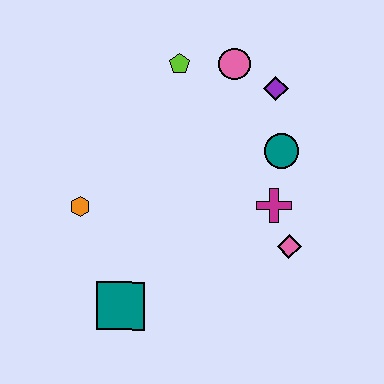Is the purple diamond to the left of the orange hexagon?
No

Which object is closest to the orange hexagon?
The teal square is closest to the orange hexagon.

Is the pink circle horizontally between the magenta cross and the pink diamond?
No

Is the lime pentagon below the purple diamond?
No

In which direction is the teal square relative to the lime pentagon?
The teal square is below the lime pentagon.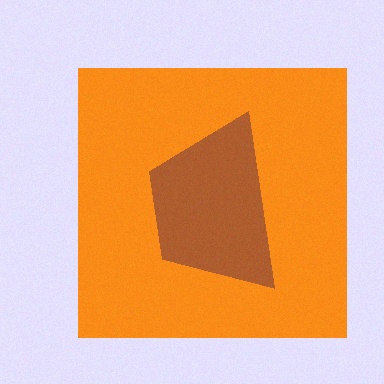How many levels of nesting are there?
2.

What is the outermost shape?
The orange square.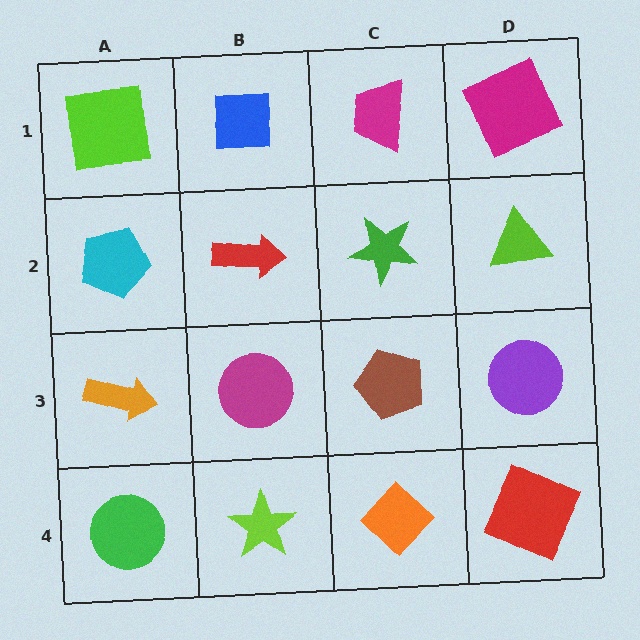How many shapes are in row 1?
4 shapes.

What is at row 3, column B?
A magenta circle.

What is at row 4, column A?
A green circle.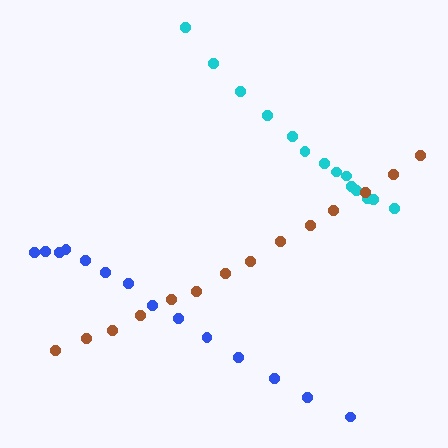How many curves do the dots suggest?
There are 3 distinct paths.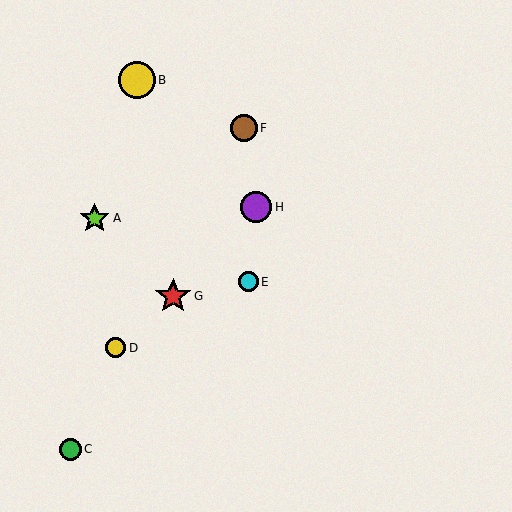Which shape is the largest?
The yellow circle (labeled B) is the largest.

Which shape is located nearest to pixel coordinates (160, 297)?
The red star (labeled G) at (173, 296) is nearest to that location.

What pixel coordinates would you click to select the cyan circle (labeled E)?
Click at (248, 282) to select the cyan circle E.